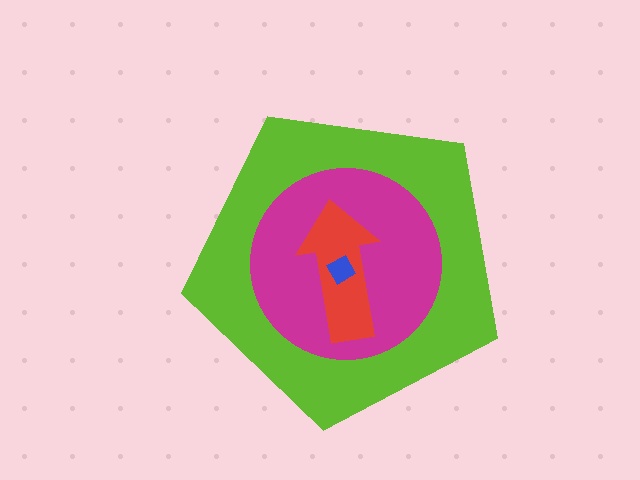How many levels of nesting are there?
4.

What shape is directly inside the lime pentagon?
The magenta circle.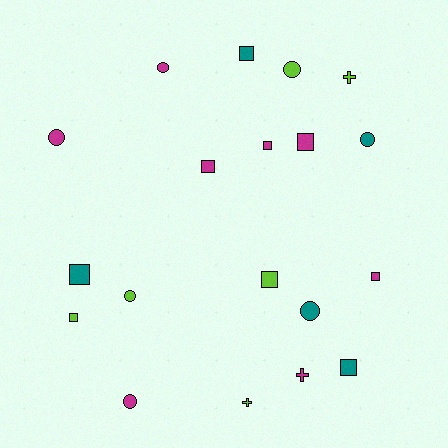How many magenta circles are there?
There are 3 magenta circles.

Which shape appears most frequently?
Square, with 9 objects.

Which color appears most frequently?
Magenta, with 8 objects.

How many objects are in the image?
There are 19 objects.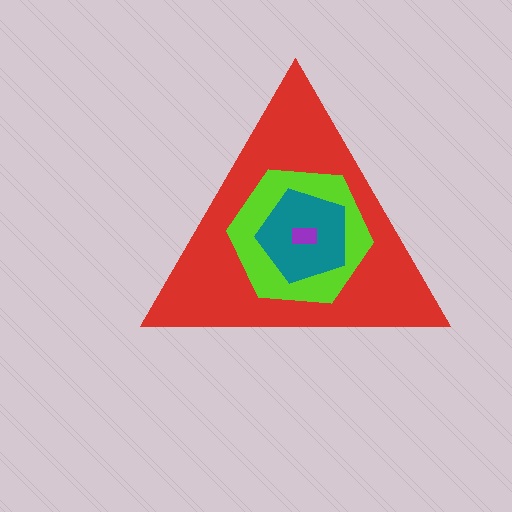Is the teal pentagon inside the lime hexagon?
Yes.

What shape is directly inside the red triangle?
The lime hexagon.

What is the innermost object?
The purple rectangle.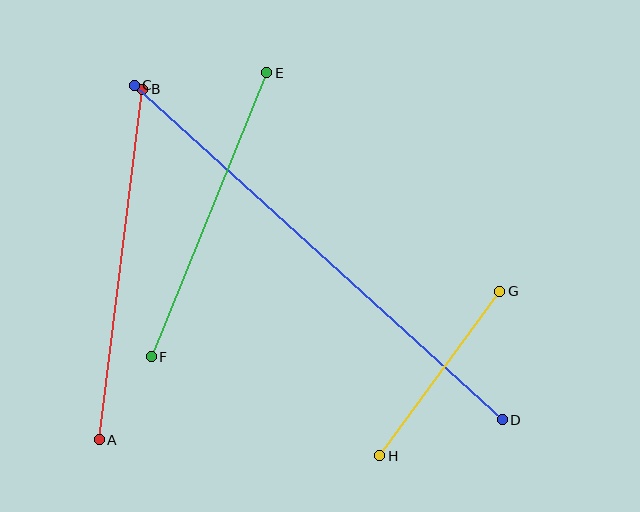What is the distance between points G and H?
The distance is approximately 203 pixels.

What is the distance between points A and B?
The distance is approximately 353 pixels.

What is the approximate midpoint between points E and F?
The midpoint is at approximately (209, 215) pixels.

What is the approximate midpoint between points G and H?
The midpoint is at approximately (440, 374) pixels.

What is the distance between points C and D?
The distance is approximately 497 pixels.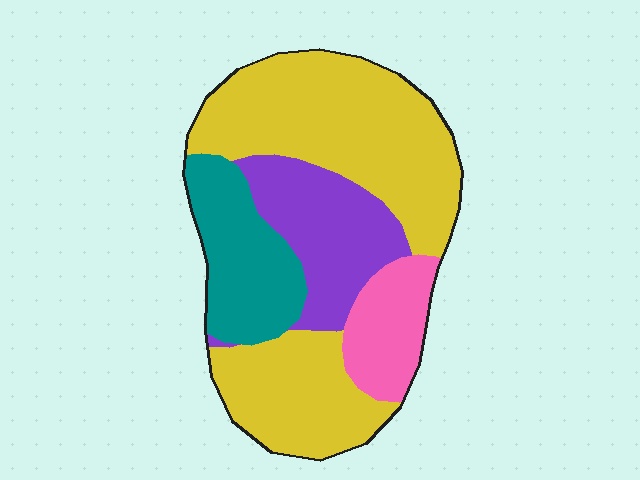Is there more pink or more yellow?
Yellow.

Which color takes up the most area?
Yellow, at roughly 55%.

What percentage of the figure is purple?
Purple covers about 20% of the figure.